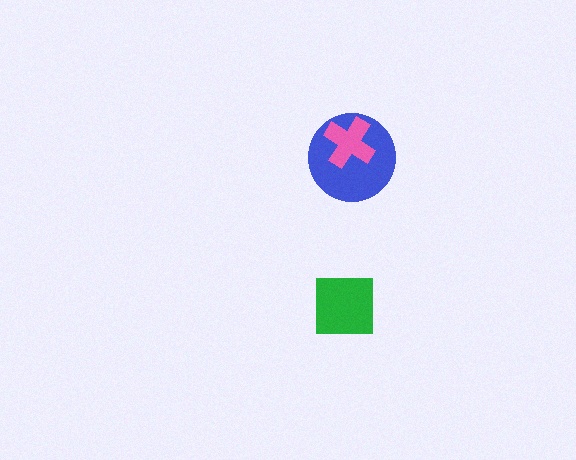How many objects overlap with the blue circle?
1 object overlaps with the blue circle.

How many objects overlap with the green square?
0 objects overlap with the green square.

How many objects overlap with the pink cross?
1 object overlaps with the pink cross.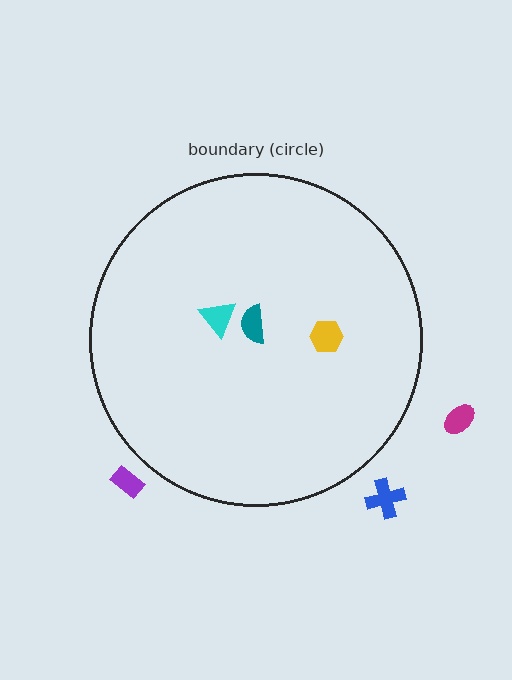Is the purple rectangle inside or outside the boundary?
Outside.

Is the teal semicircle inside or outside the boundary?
Inside.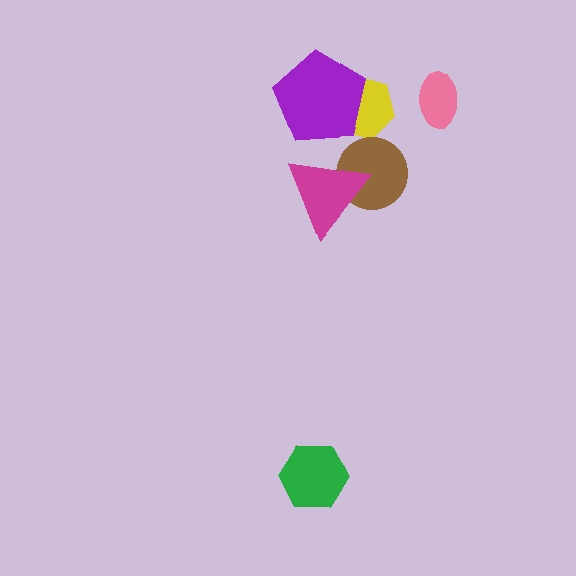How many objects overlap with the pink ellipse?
0 objects overlap with the pink ellipse.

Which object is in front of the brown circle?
The magenta triangle is in front of the brown circle.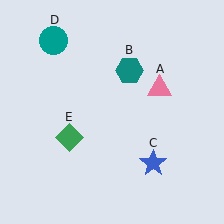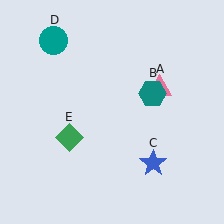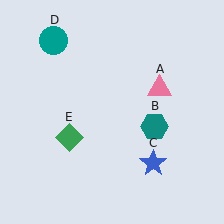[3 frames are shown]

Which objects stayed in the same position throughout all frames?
Pink triangle (object A) and blue star (object C) and teal circle (object D) and green diamond (object E) remained stationary.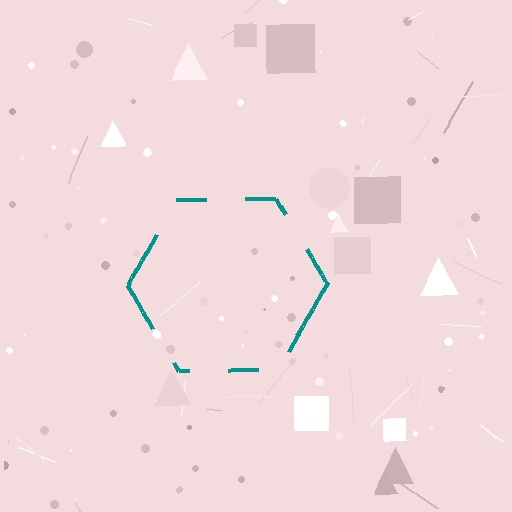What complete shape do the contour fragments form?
The contour fragments form a hexagon.